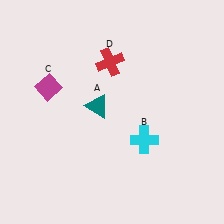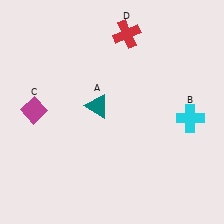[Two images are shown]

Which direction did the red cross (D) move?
The red cross (D) moved up.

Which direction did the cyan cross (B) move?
The cyan cross (B) moved right.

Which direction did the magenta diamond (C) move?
The magenta diamond (C) moved down.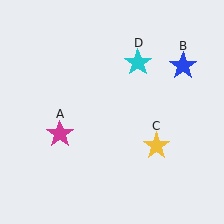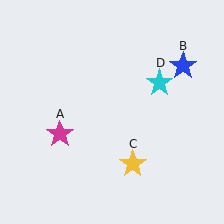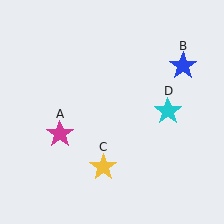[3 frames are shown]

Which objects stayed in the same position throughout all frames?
Magenta star (object A) and blue star (object B) remained stationary.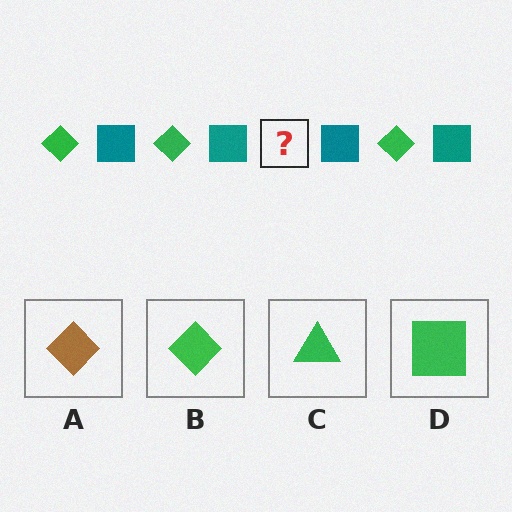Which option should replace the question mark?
Option B.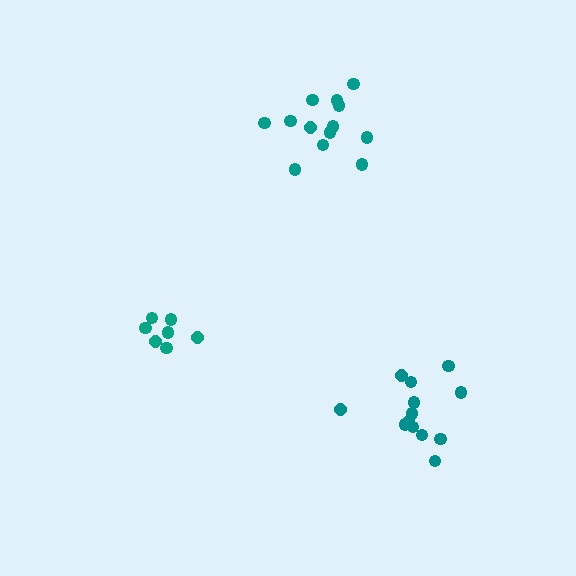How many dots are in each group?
Group 1: 7 dots, Group 2: 13 dots, Group 3: 13 dots (33 total).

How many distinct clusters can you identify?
There are 3 distinct clusters.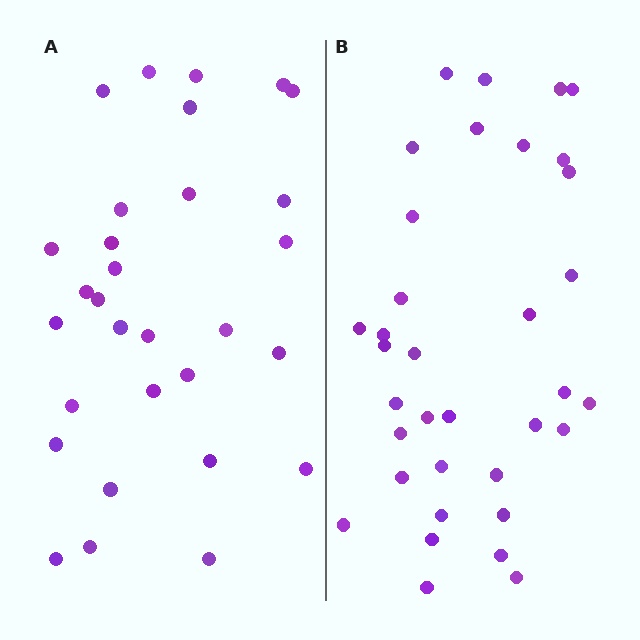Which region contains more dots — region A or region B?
Region B (the right region) has more dots.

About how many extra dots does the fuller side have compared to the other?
Region B has about 5 more dots than region A.